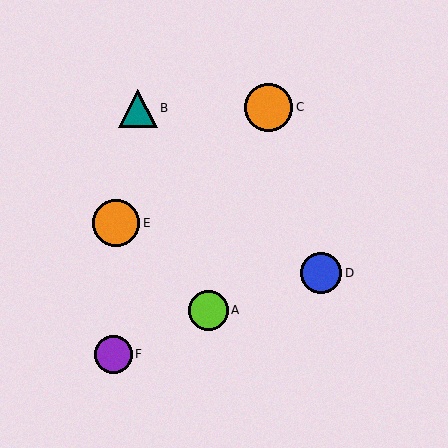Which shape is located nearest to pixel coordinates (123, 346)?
The purple circle (labeled F) at (114, 355) is nearest to that location.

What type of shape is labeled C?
Shape C is an orange circle.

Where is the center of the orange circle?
The center of the orange circle is at (116, 224).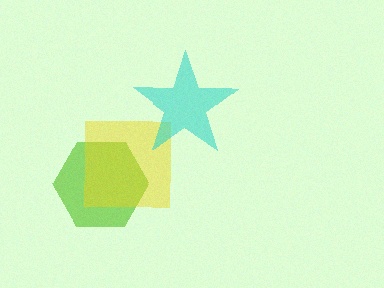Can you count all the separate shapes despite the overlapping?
Yes, there are 3 separate shapes.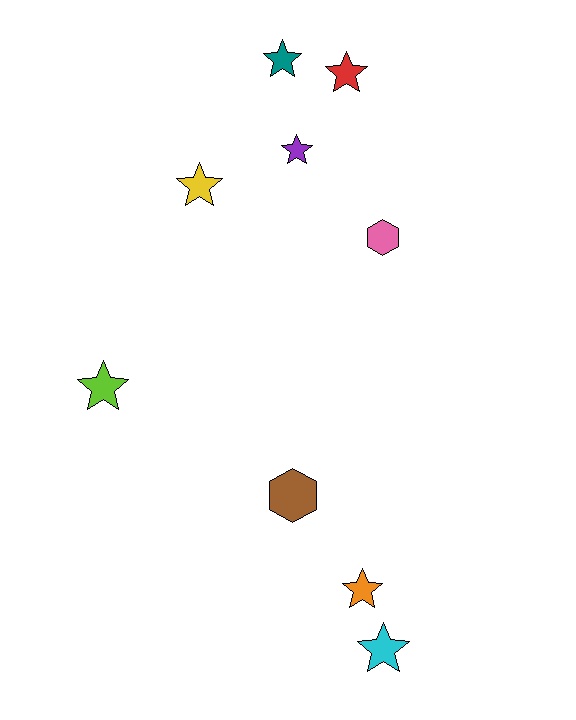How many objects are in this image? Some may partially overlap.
There are 9 objects.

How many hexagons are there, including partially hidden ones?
There are 2 hexagons.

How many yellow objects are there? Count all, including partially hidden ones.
There is 1 yellow object.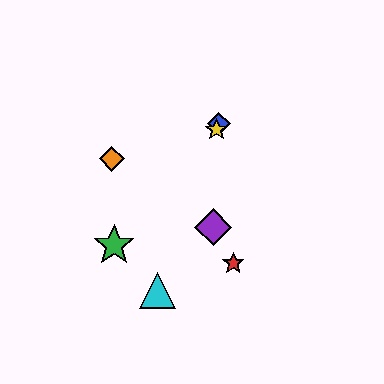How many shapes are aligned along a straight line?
3 shapes (the blue diamond, the yellow star, the cyan triangle) are aligned along a straight line.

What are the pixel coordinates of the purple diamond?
The purple diamond is at (213, 227).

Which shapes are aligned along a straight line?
The blue diamond, the yellow star, the cyan triangle are aligned along a straight line.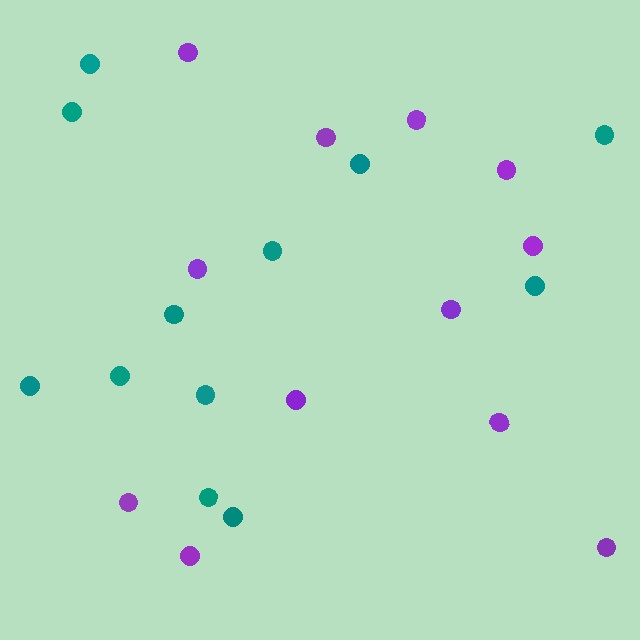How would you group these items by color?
There are 2 groups: one group of purple circles (12) and one group of teal circles (12).